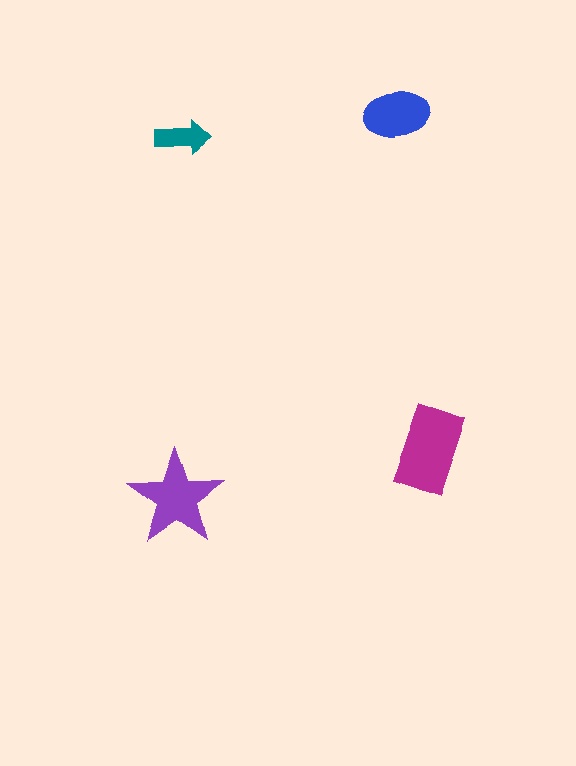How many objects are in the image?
There are 4 objects in the image.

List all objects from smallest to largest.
The teal arrow, the blue ellipse, the purple star, the magenta rectangle.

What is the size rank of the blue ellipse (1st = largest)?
3rd.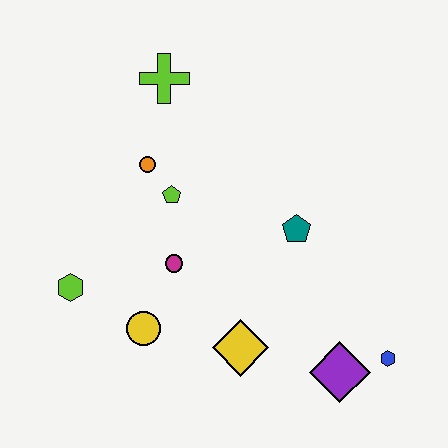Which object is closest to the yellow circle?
The magenta circle is closest to the yellow circle.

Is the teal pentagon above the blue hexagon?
Yes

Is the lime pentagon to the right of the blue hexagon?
No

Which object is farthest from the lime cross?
The blue hexagon is farthest from the lime cross.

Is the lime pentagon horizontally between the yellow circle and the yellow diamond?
Yes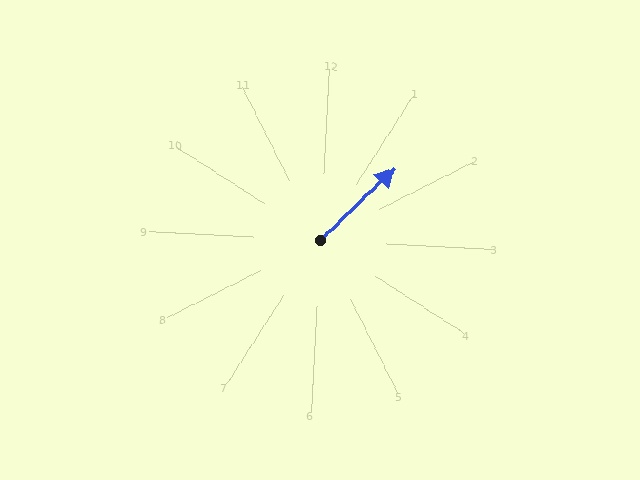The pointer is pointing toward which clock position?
Roughly 1 o'clock.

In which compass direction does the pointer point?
Northeast.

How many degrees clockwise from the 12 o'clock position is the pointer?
Approximately 43 degrees.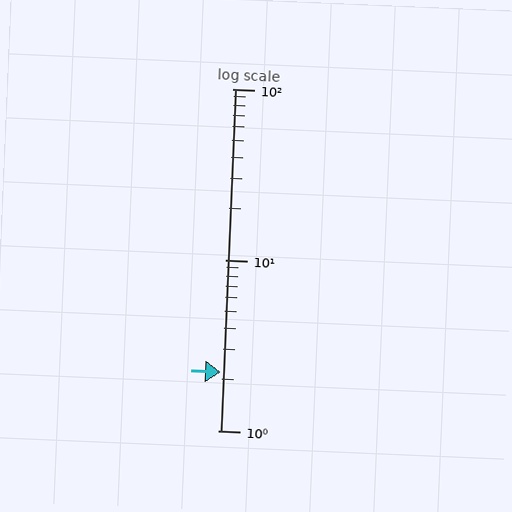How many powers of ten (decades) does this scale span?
The scale spans 2 decades, from 1 to 100.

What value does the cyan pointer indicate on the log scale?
The pointer indicates approximately 2.2.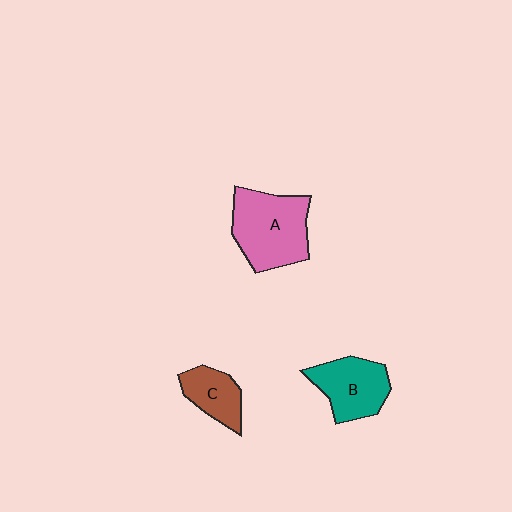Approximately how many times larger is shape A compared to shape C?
Approximately 2.0 times.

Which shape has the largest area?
Shape A (pink).